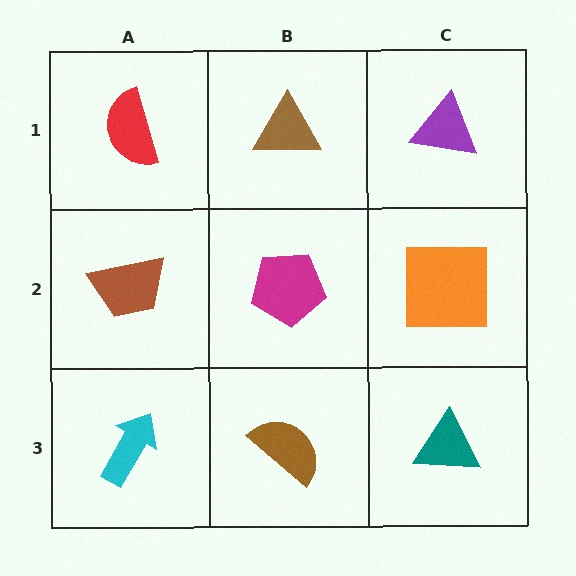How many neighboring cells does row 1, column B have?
3.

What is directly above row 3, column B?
A magenta pentagon.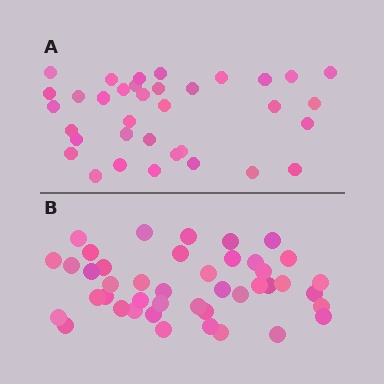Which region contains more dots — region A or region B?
Region B (the bottom region) has more dots.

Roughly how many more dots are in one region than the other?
Region B has roughly 8 or so more dots than region A.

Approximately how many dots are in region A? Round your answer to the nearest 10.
About 40 dots. (The exact count is 35, which rounds to 40.)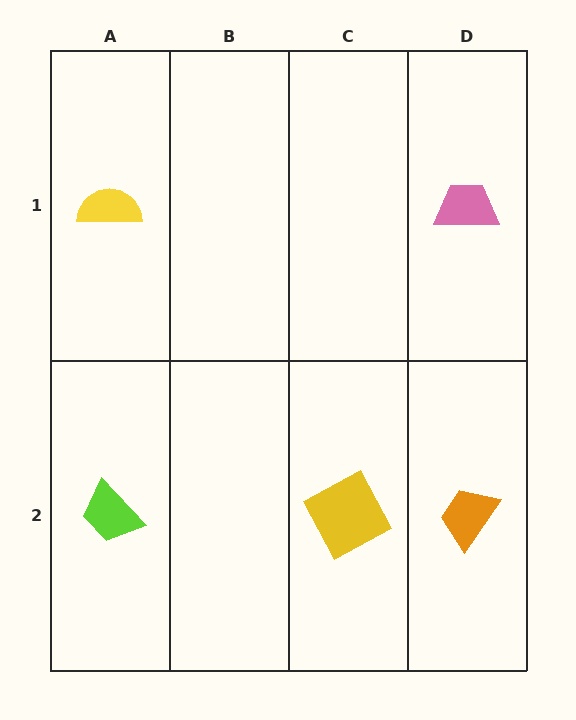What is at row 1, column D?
A pink trapezoid.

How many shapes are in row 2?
3 shapes.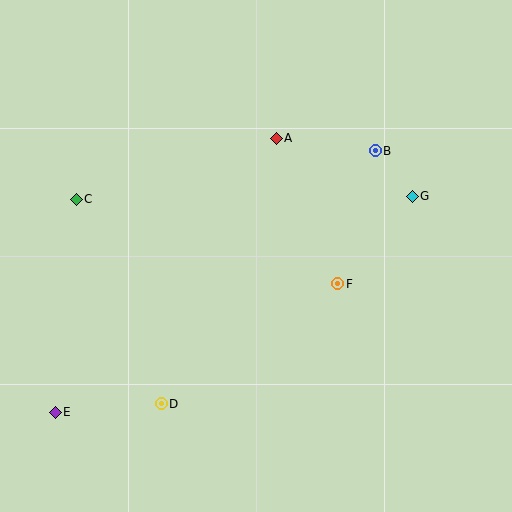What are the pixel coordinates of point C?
Point C is at (76, 199).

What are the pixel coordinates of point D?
Point D is at (161, 404).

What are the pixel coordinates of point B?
Point B is at (375, 151).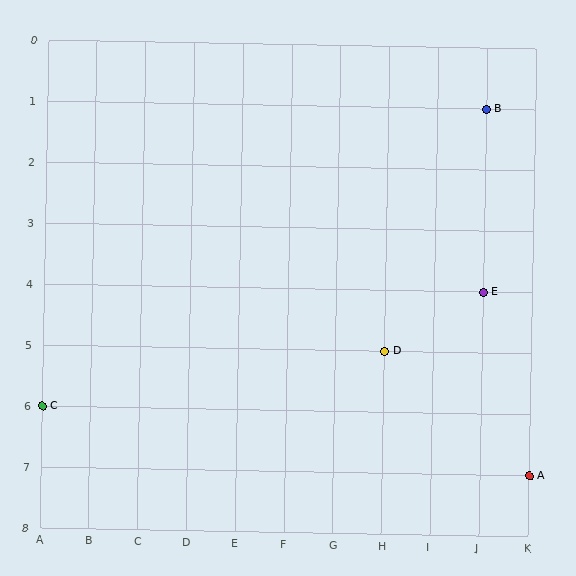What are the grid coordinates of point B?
Point B is at grid coordinates (J, 1).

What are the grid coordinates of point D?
Point D is at grid coordinates (H, 5).